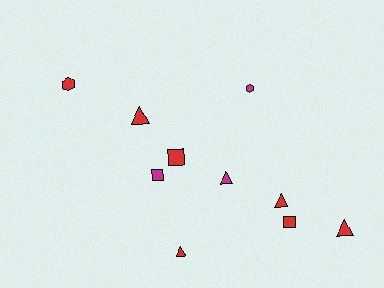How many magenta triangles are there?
There is 1 magenta triangle.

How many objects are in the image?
There are 10 objects.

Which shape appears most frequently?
Triangle, with 5 objects.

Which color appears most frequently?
Red, with 7 objects.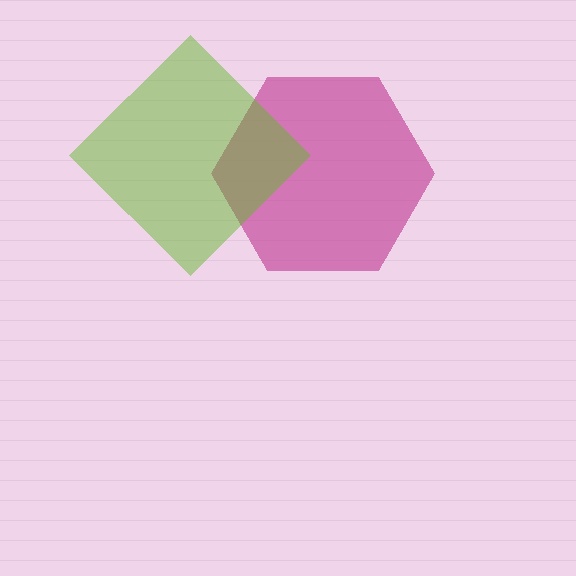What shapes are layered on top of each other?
The layered shapes are: a magenta hexagon, a lime diamond.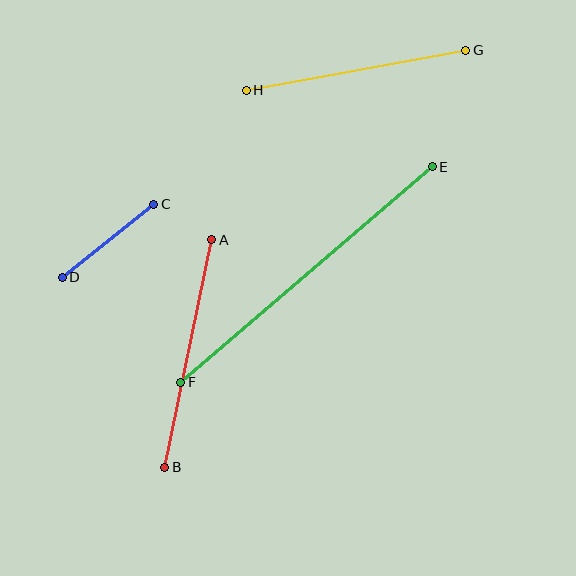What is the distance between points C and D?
The distance is approximately 117 pixels.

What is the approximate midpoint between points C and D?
The midpoint is at approximately (108, 241) pixels.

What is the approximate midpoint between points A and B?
The midpoint is at approximately (188, 354) pixels.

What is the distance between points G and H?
The distance is approximately 223 pixels.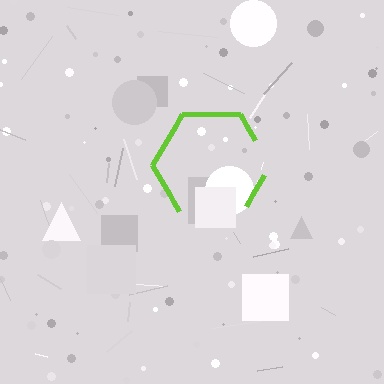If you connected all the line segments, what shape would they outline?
They would outline a hexagon.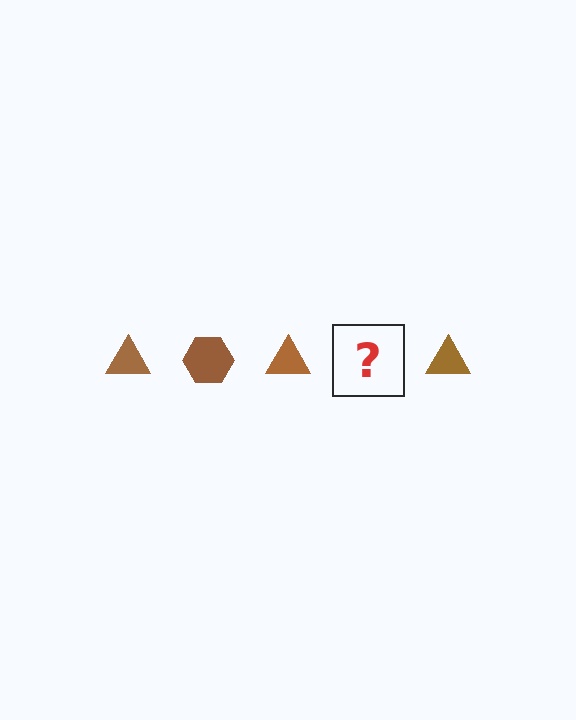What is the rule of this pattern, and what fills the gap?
The rule is that the pattern cycles through triangle, hexagon shapes in brown. The gap should be filled with a brown hexagon.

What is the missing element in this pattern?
The missing element is a brown hexagon.